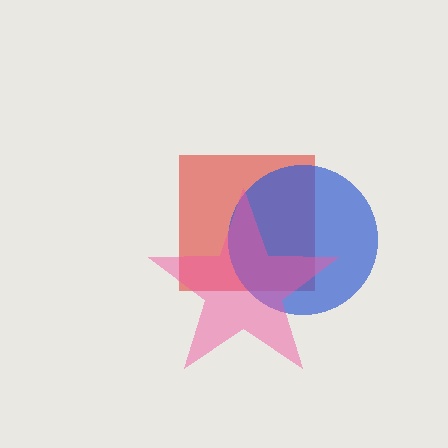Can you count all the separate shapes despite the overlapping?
Yes, there are 3 separate shapes.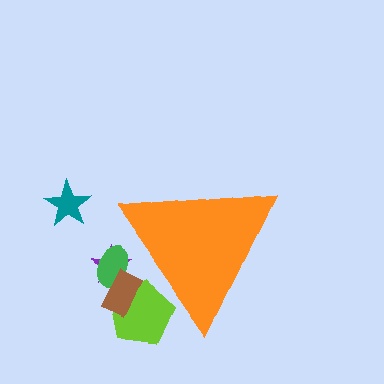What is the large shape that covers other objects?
An orange triangle.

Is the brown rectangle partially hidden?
Yes, the brown rectangle is partially hidden behind the orange triangle.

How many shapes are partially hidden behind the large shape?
4 shapes are partially hidden.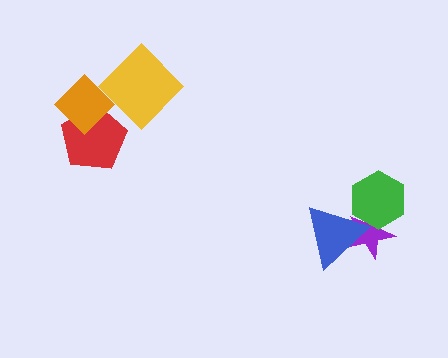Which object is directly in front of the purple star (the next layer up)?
The blue triangle is directly in front of the purple star.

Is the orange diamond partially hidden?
Yes, it is partially covered by another shape.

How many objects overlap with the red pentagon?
1 object overlaps with the red pentagon.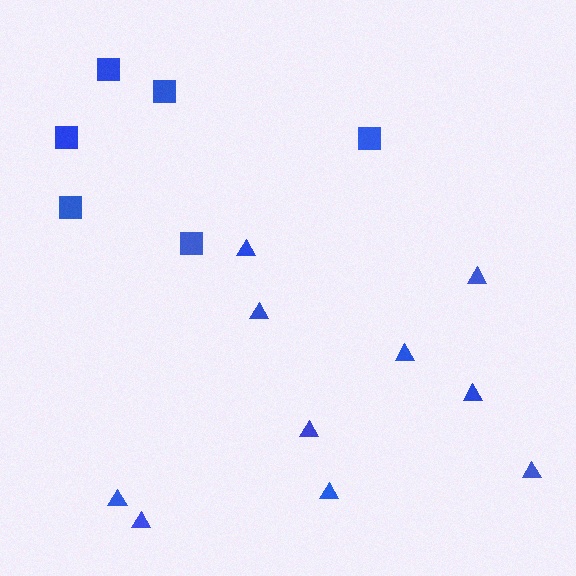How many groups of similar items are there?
There are 2 groups: one group of squares (6) and one group of triangles (10).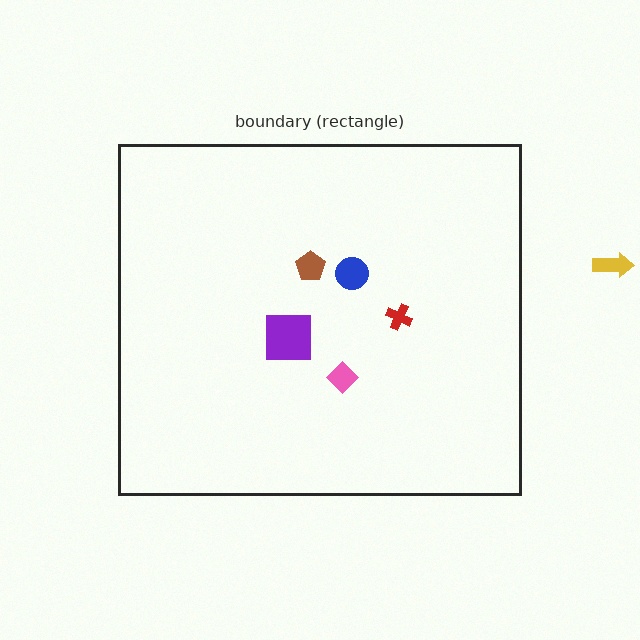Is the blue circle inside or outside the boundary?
Inside.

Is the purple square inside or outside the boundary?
Inside.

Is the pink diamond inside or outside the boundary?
Inside.